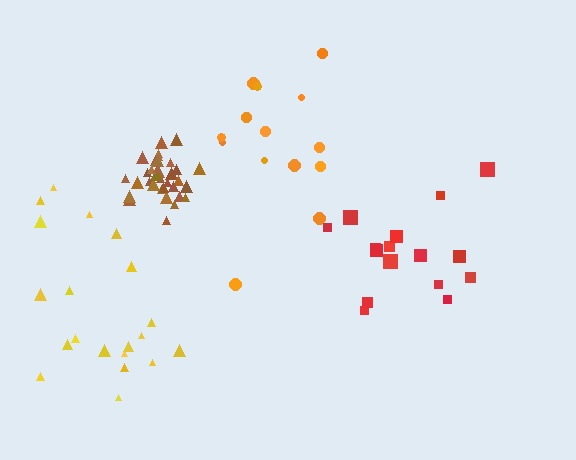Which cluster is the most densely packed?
Brown.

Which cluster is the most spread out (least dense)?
Yellow.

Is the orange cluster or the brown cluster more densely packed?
Brown.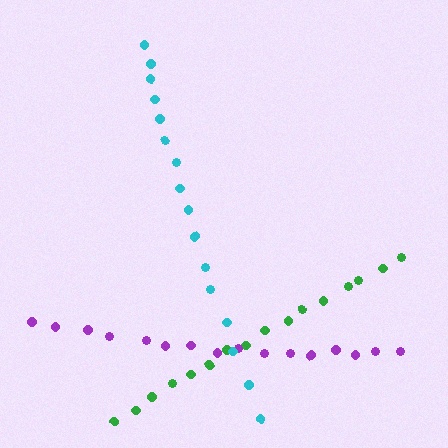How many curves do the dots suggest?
There are 3 distinct paths.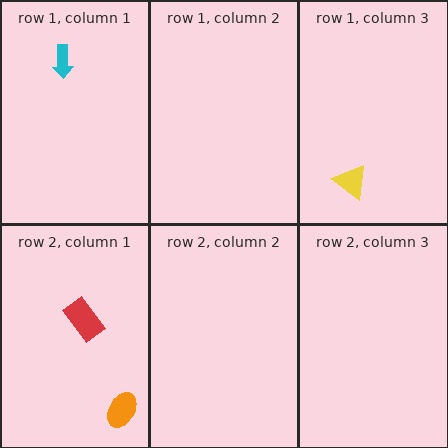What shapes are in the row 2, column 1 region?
The orange ellipse, the red rectangle.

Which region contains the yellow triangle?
The row 1, column 3 region.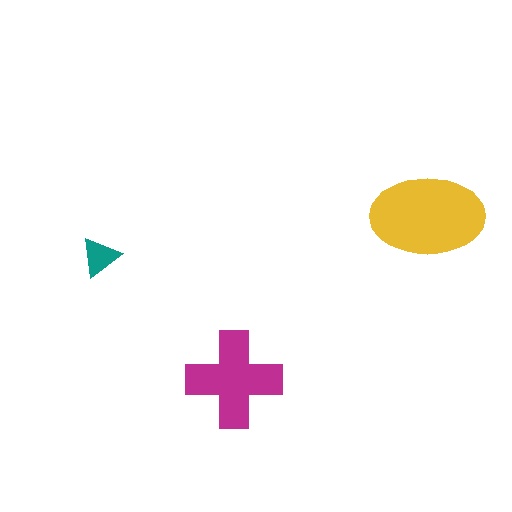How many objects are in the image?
There are 3 objects in the image.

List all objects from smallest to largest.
The teal triangle, the magenta cross, the yellow ellipse.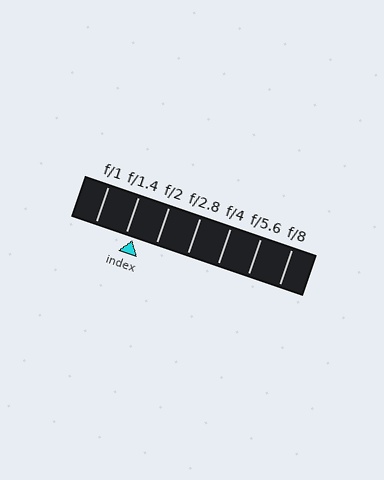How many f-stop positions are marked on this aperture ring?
There are 7 f-stop positions marked.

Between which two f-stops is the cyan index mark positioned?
The index mark is between f/1.4 and f/2.